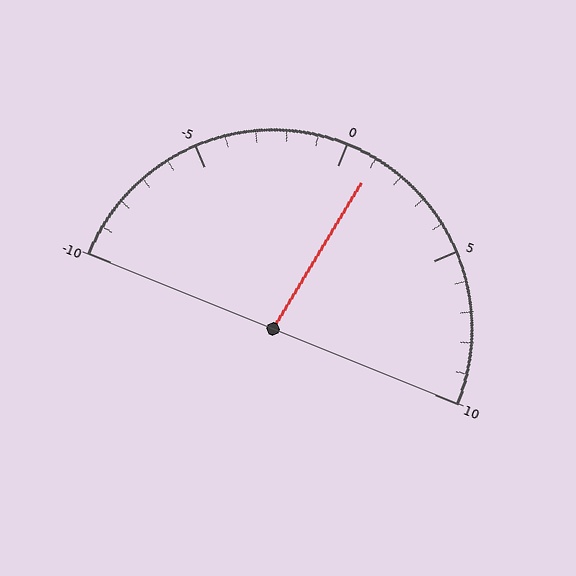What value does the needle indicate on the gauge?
The needle indicates approximately 1.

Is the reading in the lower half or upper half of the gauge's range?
The reading is in the upper half of the range (-10 to 10).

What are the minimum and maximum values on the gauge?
The gauge ranges from -10 to 10.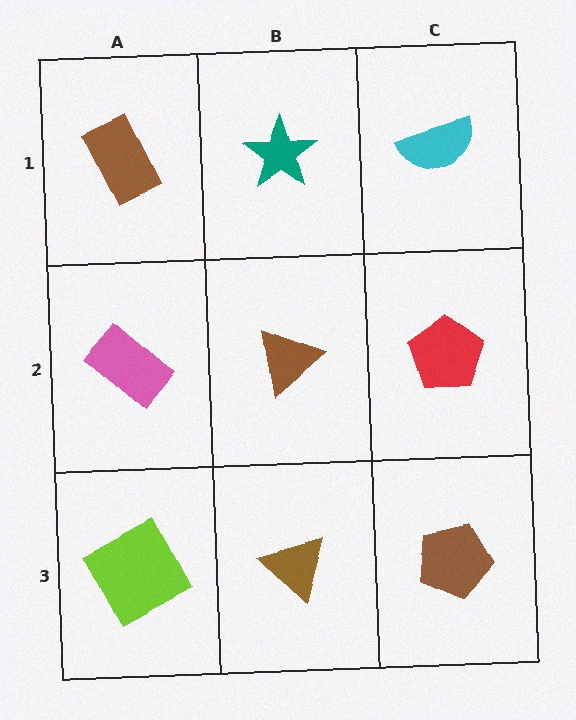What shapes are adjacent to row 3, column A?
A pink rectangle (row 2, column A), a brown triangle (row 3, column B).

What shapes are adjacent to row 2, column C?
A cyan semicircle (row 1, column C), a brown pentagon (row 3, column C), a brown triangle (row 2, column B).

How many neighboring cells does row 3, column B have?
3.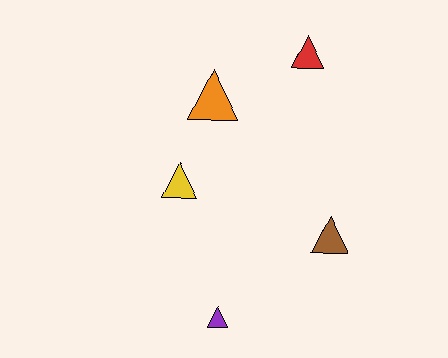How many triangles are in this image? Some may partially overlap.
There are 5 triangles.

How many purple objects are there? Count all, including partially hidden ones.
There is 1 purple object.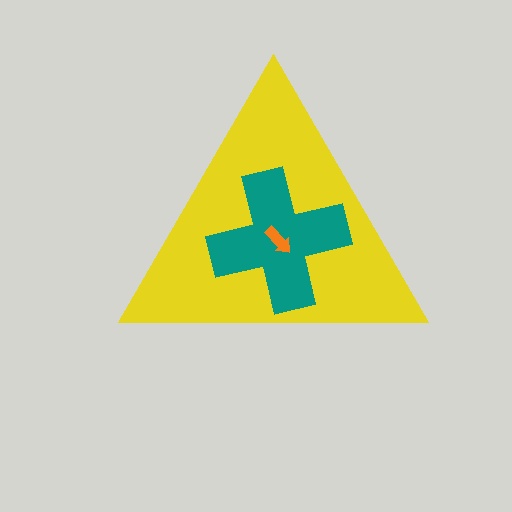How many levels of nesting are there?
3.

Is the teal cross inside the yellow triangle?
Yes.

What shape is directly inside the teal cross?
The orange arrow.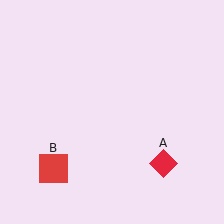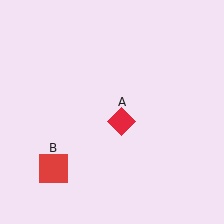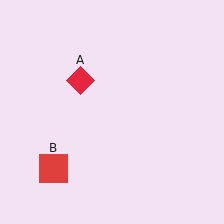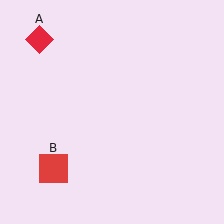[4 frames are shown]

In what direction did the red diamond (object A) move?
The red diamond (object A) moved up and to the left.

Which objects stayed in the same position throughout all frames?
Red square (object B) remained stationary.